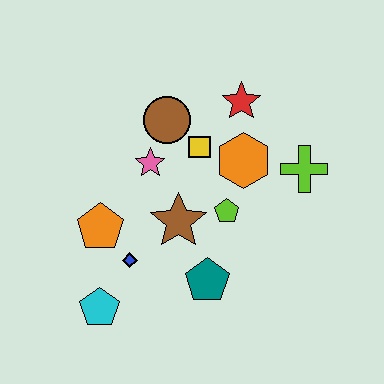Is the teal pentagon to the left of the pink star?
No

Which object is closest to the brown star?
The lime pentagon is closest to the brown star.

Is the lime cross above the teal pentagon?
Yes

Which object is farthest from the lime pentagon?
The cyan pentagon is farthest from the lime pentagon.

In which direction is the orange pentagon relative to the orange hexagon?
The orange pentagon is to the left of the orange hexagon.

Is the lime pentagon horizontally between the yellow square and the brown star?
No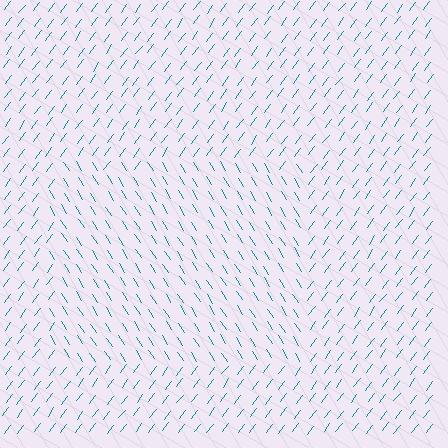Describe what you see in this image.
The image is filled with small teal line segments. A rectangle region in the image has lines oriented differently from the surrounding lines, creating a visible texture boundary.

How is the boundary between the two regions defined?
The boundary is defined purely by a change in line orientation (approximately 69 degrees difference). All lines are the same color and thickness.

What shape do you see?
I see a rectangle.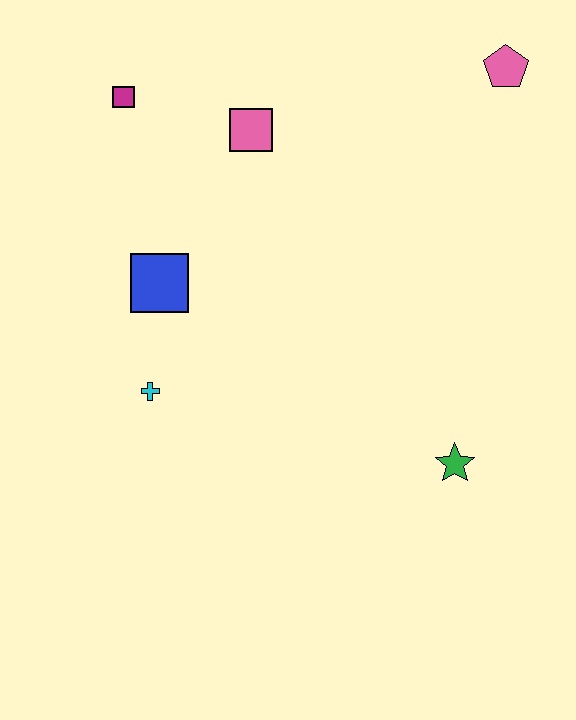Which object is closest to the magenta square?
The pink square is closest to the magenta square.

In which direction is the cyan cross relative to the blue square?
The cyan cross is below the blue square.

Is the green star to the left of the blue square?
No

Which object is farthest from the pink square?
The green star is farthest from the pink square.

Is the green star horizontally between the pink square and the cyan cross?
No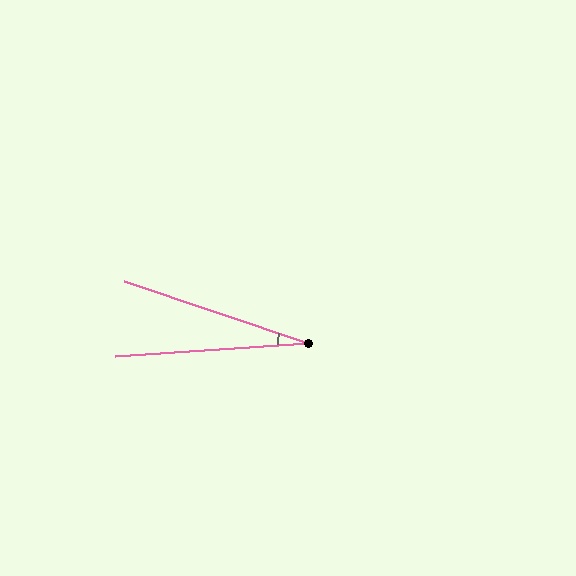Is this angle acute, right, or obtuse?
It is acute.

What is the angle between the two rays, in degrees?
Approximately 22 degrees.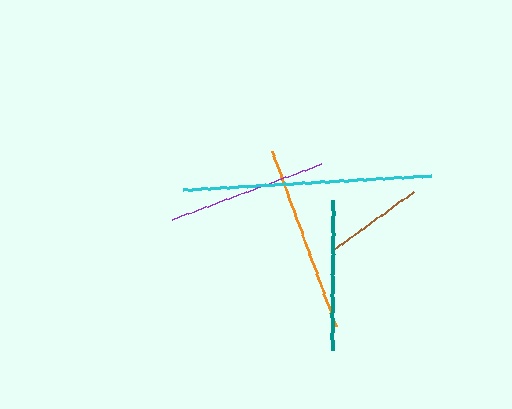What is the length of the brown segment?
The brown segment is approximately 100 pixels long.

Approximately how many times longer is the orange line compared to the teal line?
The orange line is approximately 1.2 times the length of the teal line.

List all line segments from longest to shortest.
From longest to shortest: cyan, orange, purple, teal, brown.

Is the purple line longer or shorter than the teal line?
The purple line is longer than the teal line.